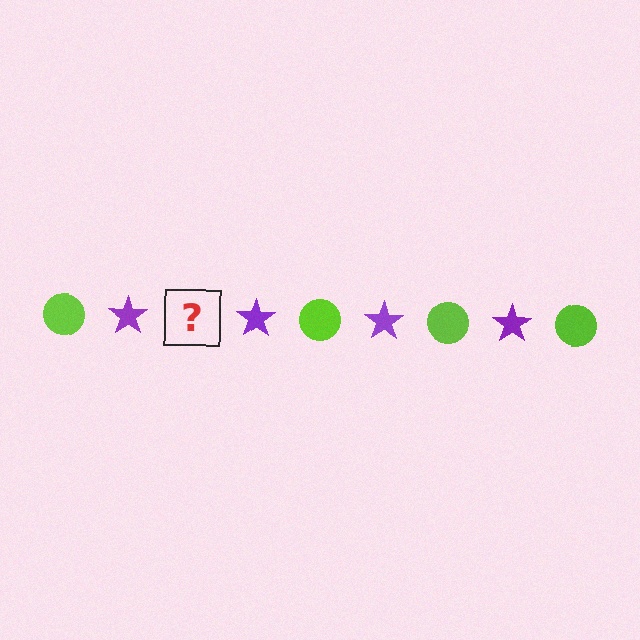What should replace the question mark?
The question mark should be replaced with a lime circle.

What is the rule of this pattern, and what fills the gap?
The rule is that the pattern alternates between lime circle and purple star. The gap should be filled with a lime circle.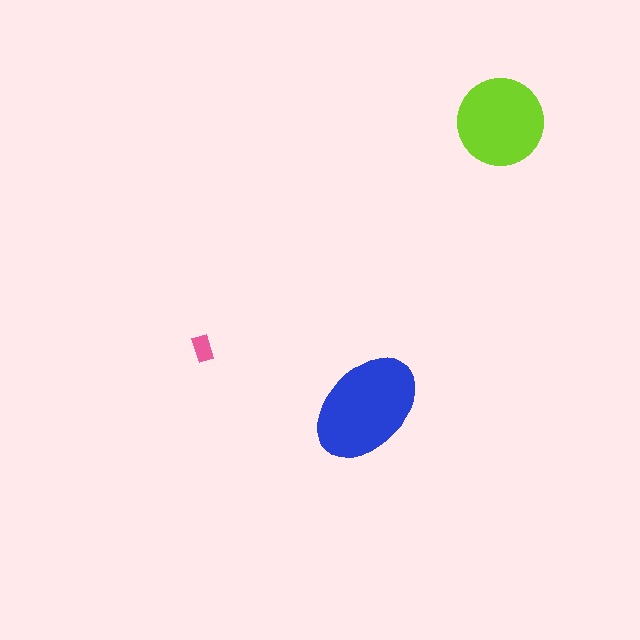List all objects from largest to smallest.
The blue ellipse, the lime circle, the pink rectangle.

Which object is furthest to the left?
The pink rectangle is leftmost.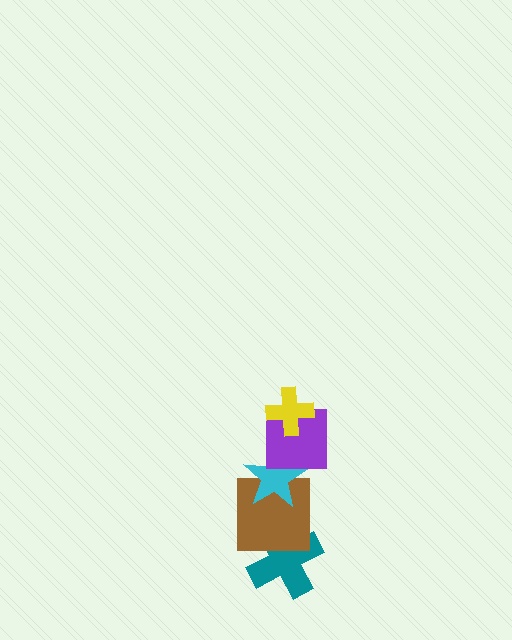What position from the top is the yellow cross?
The yellow cross is 1st from the top.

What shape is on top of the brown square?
The cyan star is on top of the brown square.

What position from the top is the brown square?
The brown square is 4th from the top.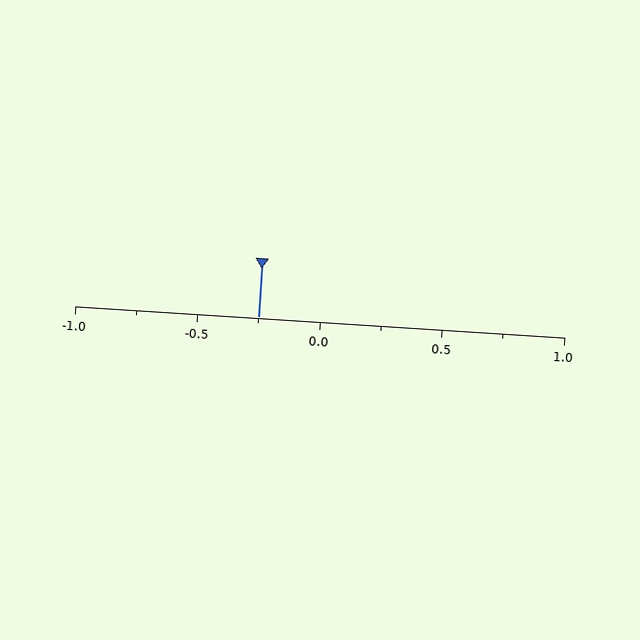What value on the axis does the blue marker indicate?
The marker indicates approximately -0.25.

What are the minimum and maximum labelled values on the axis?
The axis runs from -1.0 to 1.0.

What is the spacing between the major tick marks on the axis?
The major ticks are spaced 0.5 apart.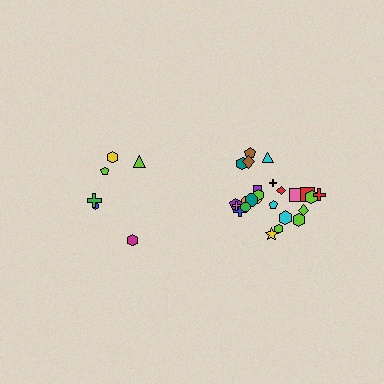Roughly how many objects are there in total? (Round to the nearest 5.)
Roughly 30 objects in total.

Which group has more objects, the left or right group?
The right group.